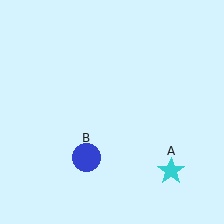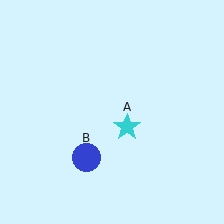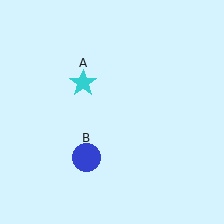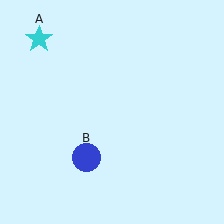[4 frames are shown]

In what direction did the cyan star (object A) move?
The cyan star (object A) moved up and to the left.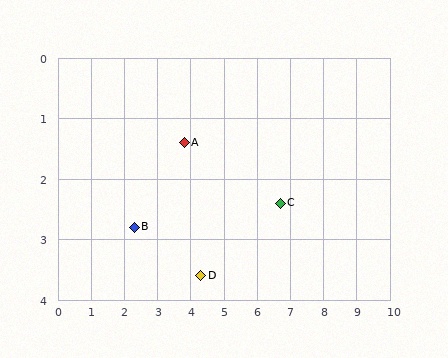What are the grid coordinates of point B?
Point B is at approximately (2.3, 2.8).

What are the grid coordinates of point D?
Point D is at approximately (4.3, 3.6).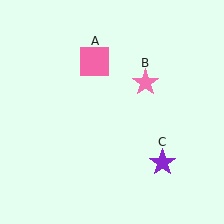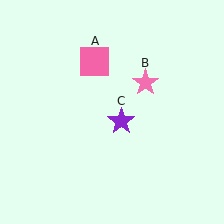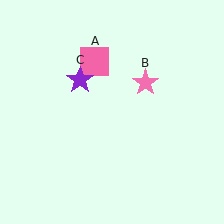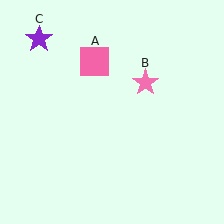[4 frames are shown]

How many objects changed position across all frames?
1 object changed position: purple star (object C).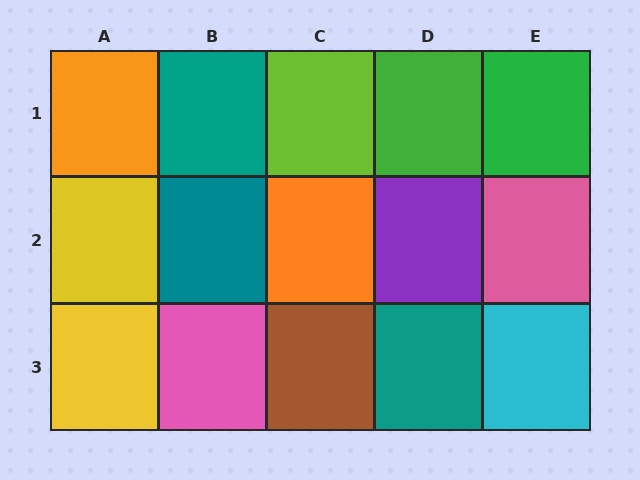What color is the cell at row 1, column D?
Green.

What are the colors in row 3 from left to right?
Yellow, pink, brown, teal, cyan.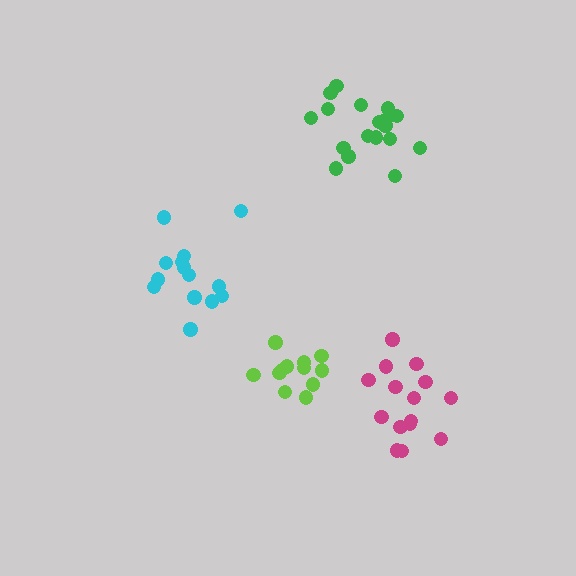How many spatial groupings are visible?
There are 4 spatial groupings.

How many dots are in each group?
Group 1: 14 dots, Group 2: 15 dots, Group 3: 18 dots, Group 4: 12 dots (59 total).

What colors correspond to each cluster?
The clusters are colored: cyan, magenta, green, lime.